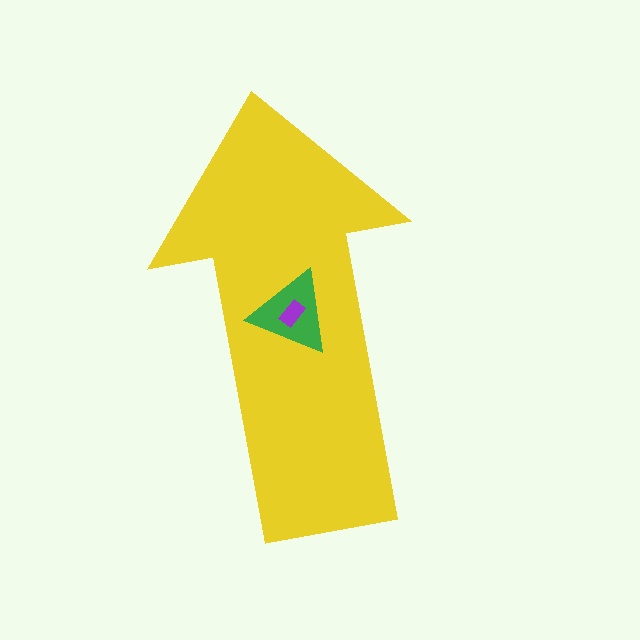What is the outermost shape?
The yellow arrow.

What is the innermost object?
The purple rectangle.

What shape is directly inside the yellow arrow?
The green triangle.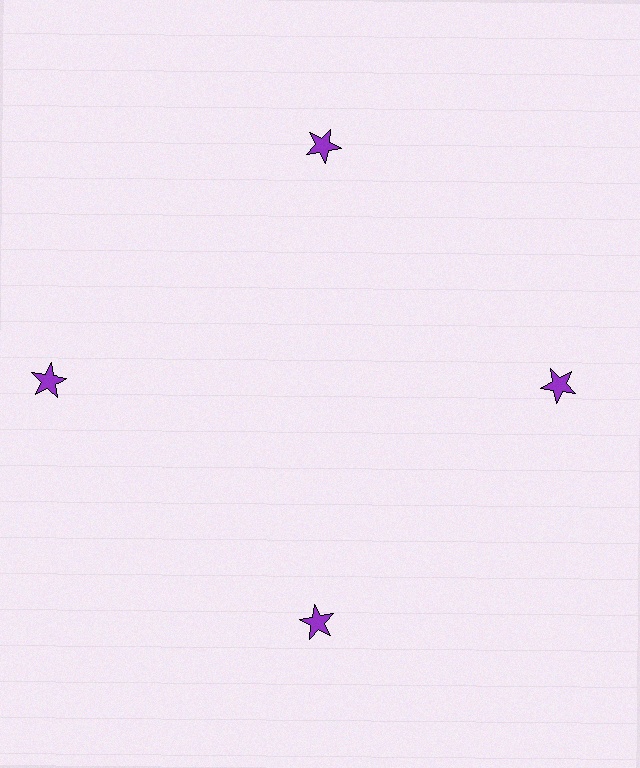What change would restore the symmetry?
The symmetry would be restored by moving it inward, back onto the ring so that all 4 stars sit at equal angles and equal distance from the center.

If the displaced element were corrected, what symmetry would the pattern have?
It would have 4-fold rotational symmetry — the pattern would map onto itself every 90 degrees.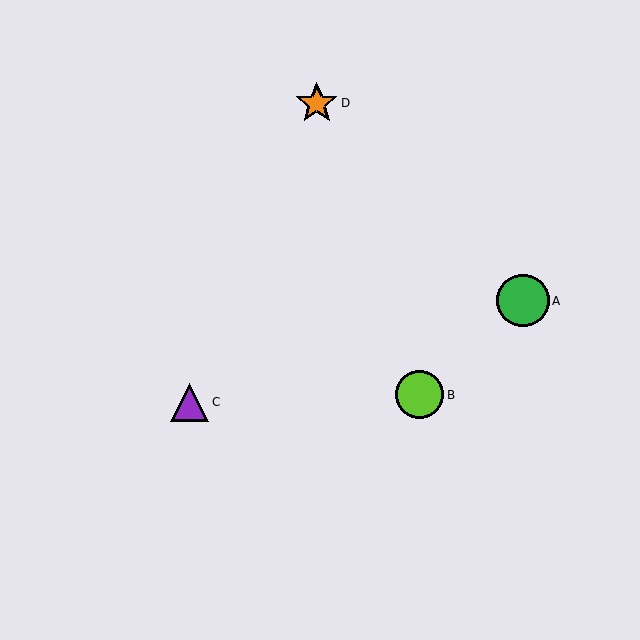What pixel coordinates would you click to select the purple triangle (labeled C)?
Click at (190, 402) to select the purple triangle C.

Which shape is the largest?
The green circle (labeled A) is the largest.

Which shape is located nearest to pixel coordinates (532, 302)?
The green circle (labeled A) at (523, 301) is nearest to that location.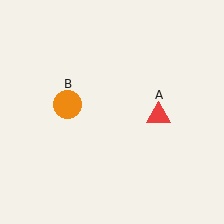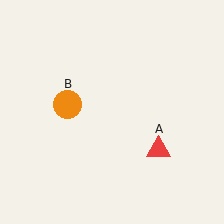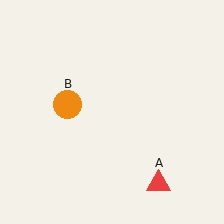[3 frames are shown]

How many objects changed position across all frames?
1 object changed position: red triangle (object A).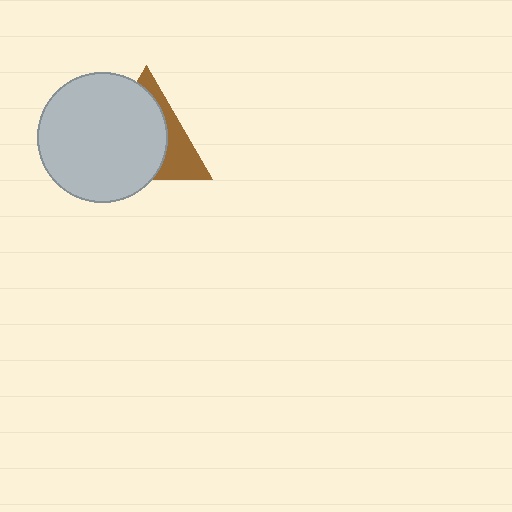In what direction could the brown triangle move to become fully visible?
The brown triangle could move right. That would shift it out from behind the light gray circle entirely.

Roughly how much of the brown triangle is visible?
A small part of it is visible (roughly 33%).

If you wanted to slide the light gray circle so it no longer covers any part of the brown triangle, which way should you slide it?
Slide it left — that is the most direct way to separate the two shapes.